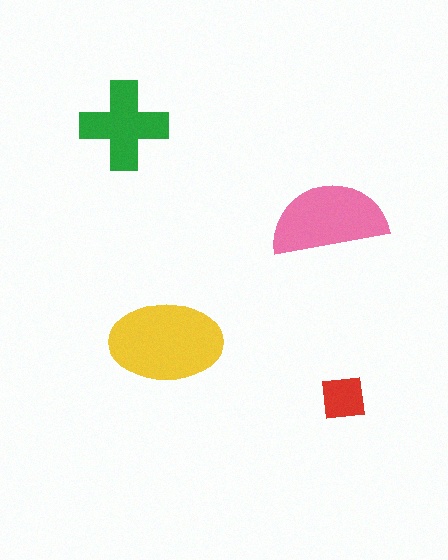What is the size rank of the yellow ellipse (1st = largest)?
1st.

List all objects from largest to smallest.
The yellow ellipse, the pink semicircle, the green cross, the red square.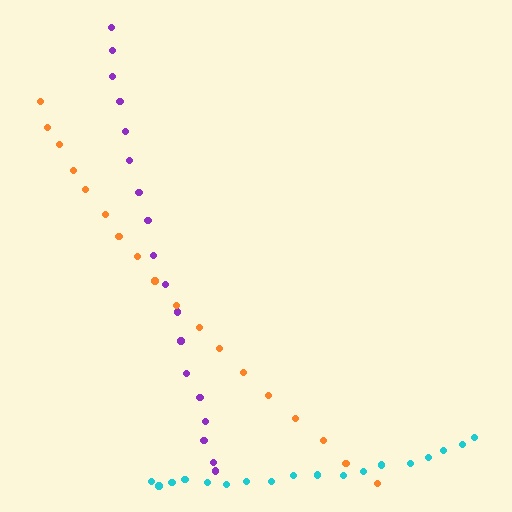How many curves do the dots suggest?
There are 3 distinct paths.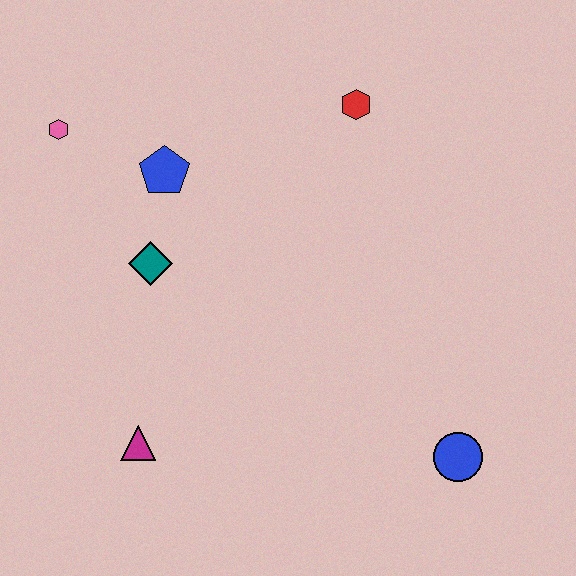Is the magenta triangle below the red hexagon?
Yes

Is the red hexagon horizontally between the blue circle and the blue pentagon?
Yes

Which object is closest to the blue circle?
The magenta triangle is closest to the blue circle.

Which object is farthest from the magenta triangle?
The red hexagon is farthest from the magenta triangle.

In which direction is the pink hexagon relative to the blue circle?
The pink hexagon is to the left of the blue circle.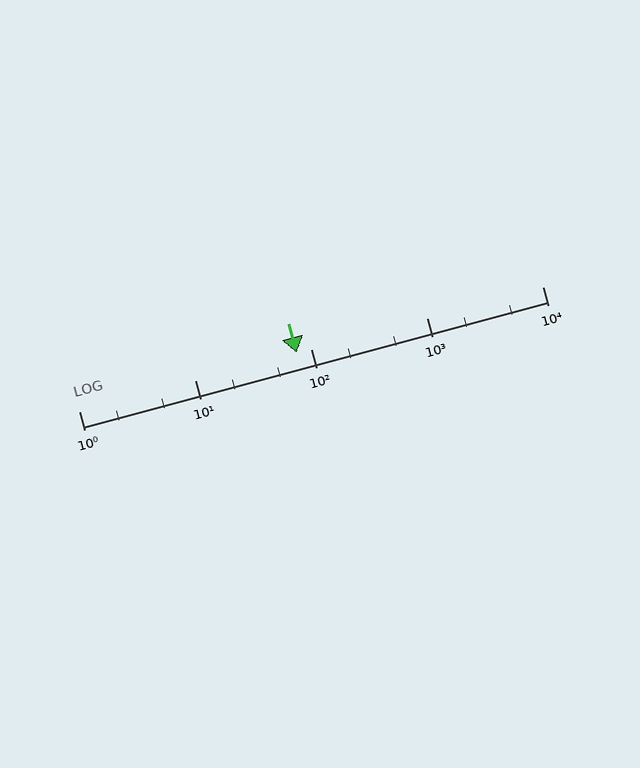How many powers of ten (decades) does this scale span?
The scale spans 4 decades, from 1 to 10000.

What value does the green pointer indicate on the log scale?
The pointer indicates approximately 75.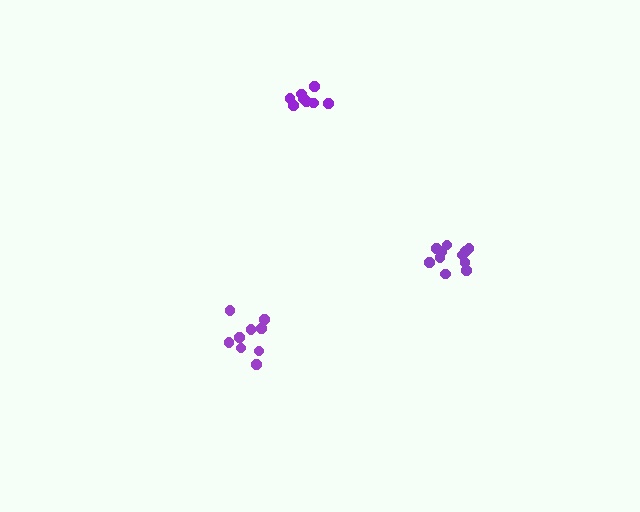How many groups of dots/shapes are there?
There are 3 groups.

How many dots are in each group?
Group 1: 9 dots, Group 2: 11 dots, Group 3: 8 dots (28 total).